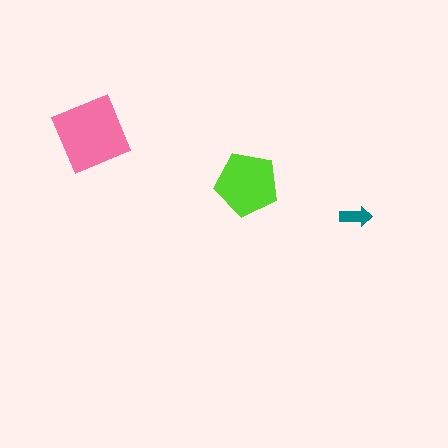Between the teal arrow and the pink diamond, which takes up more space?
The pink diamond.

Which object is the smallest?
The teal arrow.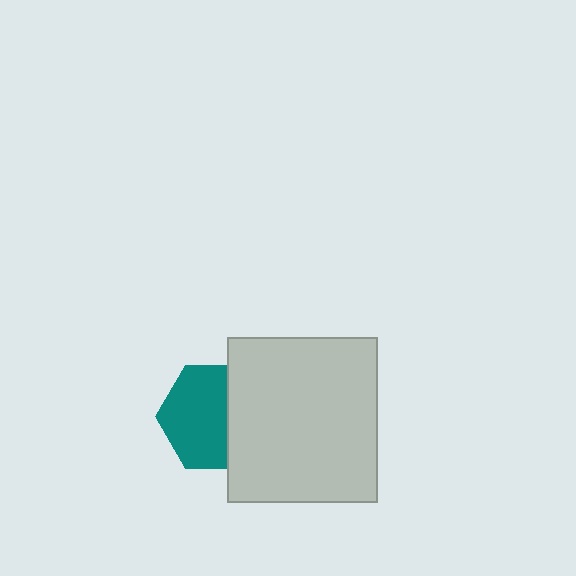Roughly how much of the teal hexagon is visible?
About half of it is visible (roughly 63%).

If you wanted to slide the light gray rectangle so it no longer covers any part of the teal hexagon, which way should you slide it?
Slide it right — that is the most direct way to separate the two shapes.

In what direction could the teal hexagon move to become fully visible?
The teal hexagon could move left. That would shift it out from behind the light gray rectangle entirely.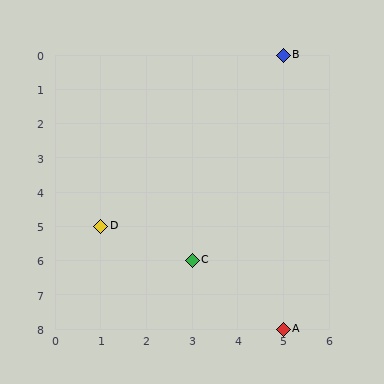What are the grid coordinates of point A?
Point A is at grid coordinates (5, 8).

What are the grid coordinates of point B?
Point B is at grid coordinates (5, 0).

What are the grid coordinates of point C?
Point C is at grid coordinates (3, 6).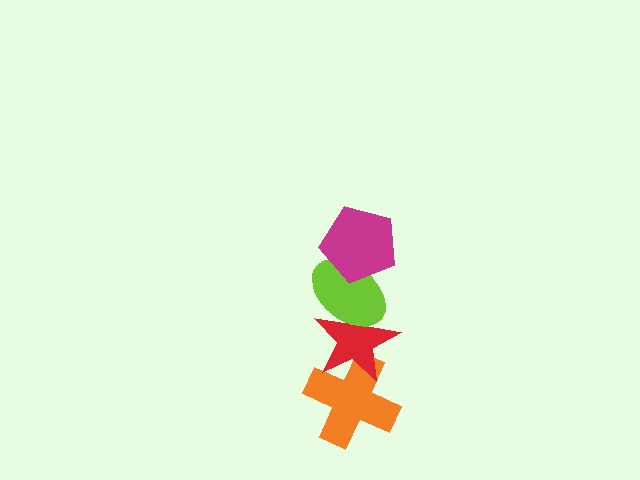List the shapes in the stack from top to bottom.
From top to bottom: the magenta pentagon, the lime ellipse, the red star, the orange cross.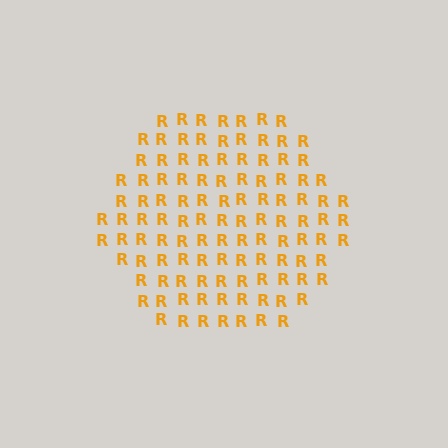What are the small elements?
The small elements are letter R's.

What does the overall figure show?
The overall figure shows a hexagon.